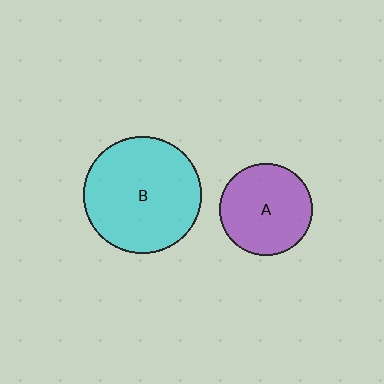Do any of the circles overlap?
No, none of the circles overlap.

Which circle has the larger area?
Circle B (cyan).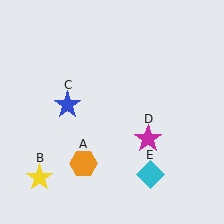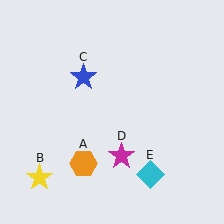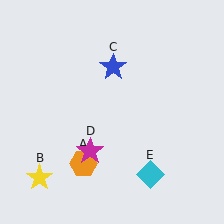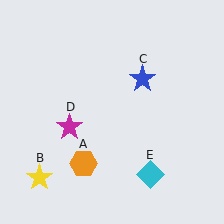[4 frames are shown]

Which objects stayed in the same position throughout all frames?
Orange hexagon (object A) and yellow star (object B) and cyan diamond (object E) remained stationary.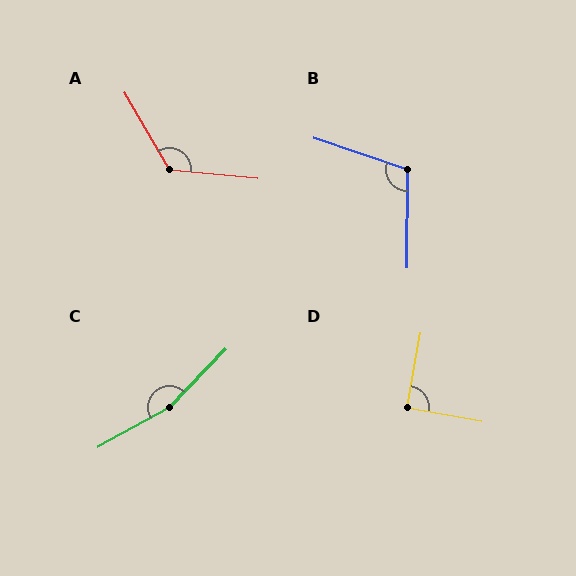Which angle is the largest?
C, at approximately 163 degrees.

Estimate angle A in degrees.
Approximately 125 degrees.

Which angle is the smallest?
D, at approximately 90 degrees.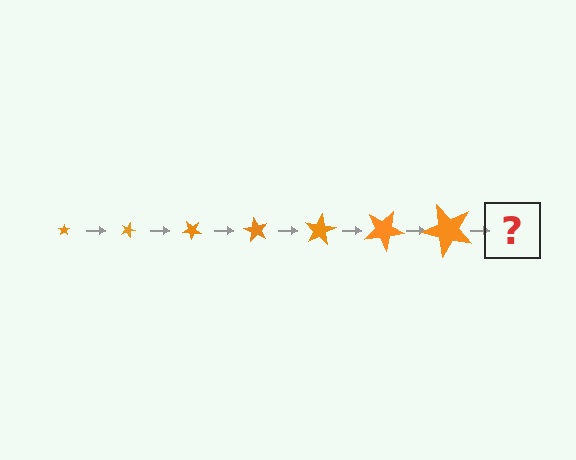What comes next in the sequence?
The next element should be a star, larger than the previous one and rotated 140 degrees from the start.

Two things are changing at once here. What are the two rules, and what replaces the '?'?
The two rules are that the star grows larger each step and it rotates 20 degrees each step. The '?' should be a star, larger than the previous one and rotated 140 degrees from the start.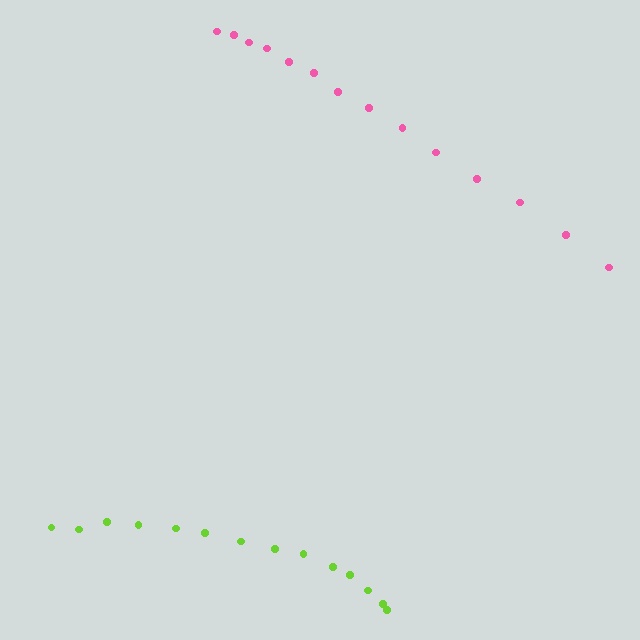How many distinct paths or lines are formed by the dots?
There are 2 distinct paths.